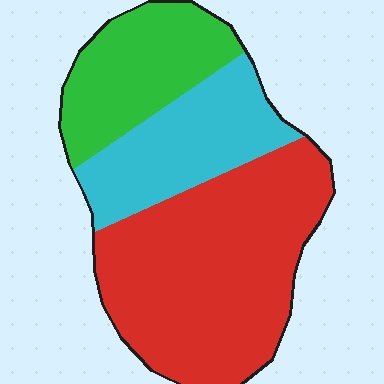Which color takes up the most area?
Red, at roughly 50%.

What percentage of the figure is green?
Green covers roughly 25% of the figure.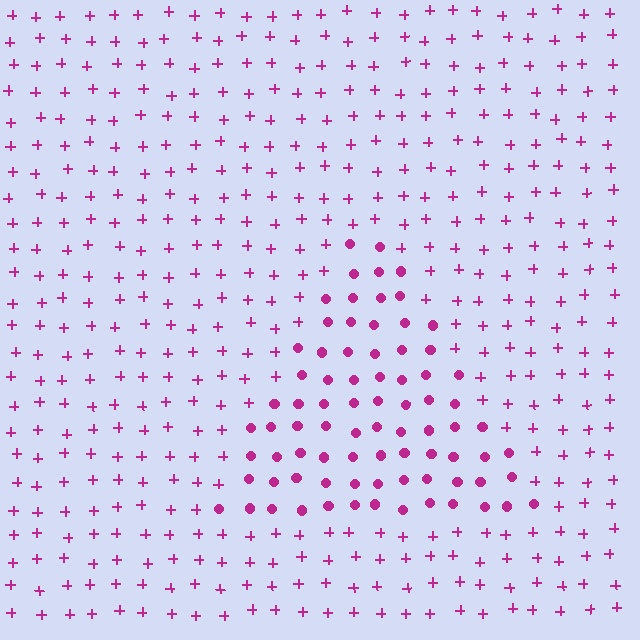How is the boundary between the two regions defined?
The boundary is defined by a change in element shape: circles inside vs. plus signs outside. All elements share the same color and spacing.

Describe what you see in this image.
The image is filled with small magenta elements arranged in a uniform grid. A triangle-shaped region contains circles, while the surrounding area contains plus signs. The boundary is defined purely by the change in element shape.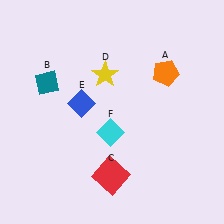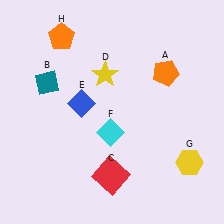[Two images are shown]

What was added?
A yellow hexagon (G), an orange pentagon (H) were added in Image 2.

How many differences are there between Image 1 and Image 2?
There are 2 differences between the two images.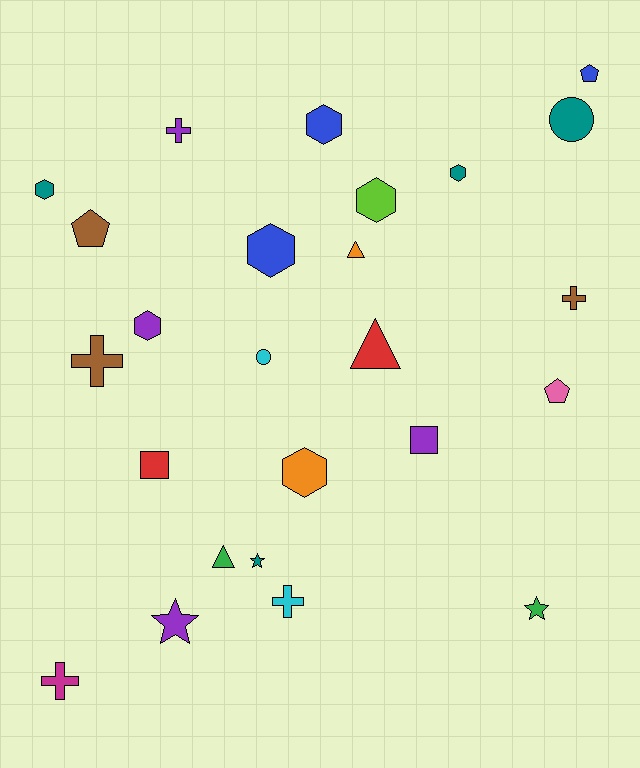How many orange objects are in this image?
There are 2 orange objects.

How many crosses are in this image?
There are 5 crosses.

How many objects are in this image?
There are 25 objects.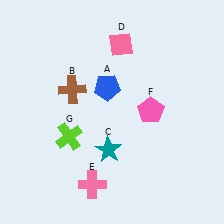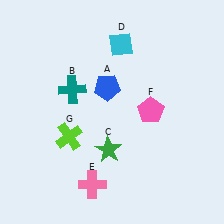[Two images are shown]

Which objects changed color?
B changed from brown to teal. C changed from teal to green. D changed from pink to cyan.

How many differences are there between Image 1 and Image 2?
There are 3 differences between the two images.